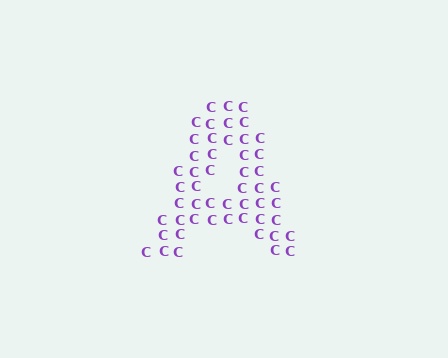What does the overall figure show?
The overall figure shows the letter A.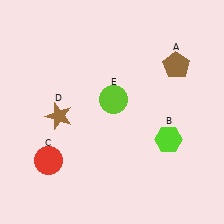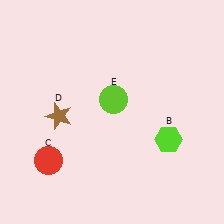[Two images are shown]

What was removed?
The brown pentagon (A) was removed in Image 2.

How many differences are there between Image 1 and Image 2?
There is 1 difference between the two images.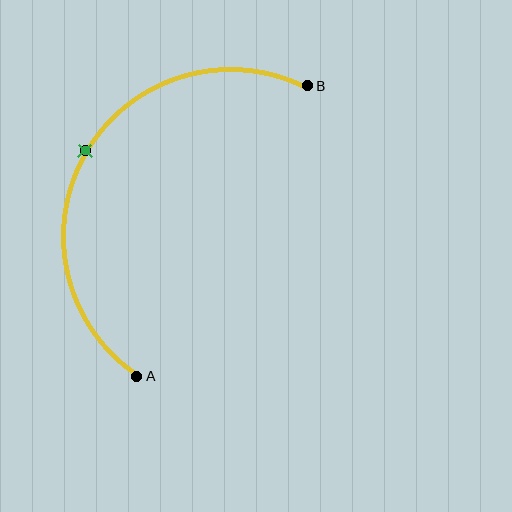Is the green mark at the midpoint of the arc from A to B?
Yes. The green mark lies on the arc at equal arc-length from both A and B — it is the arc midpoint.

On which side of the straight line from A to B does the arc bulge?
The arc bulges to the left of the straight line connecting A and B.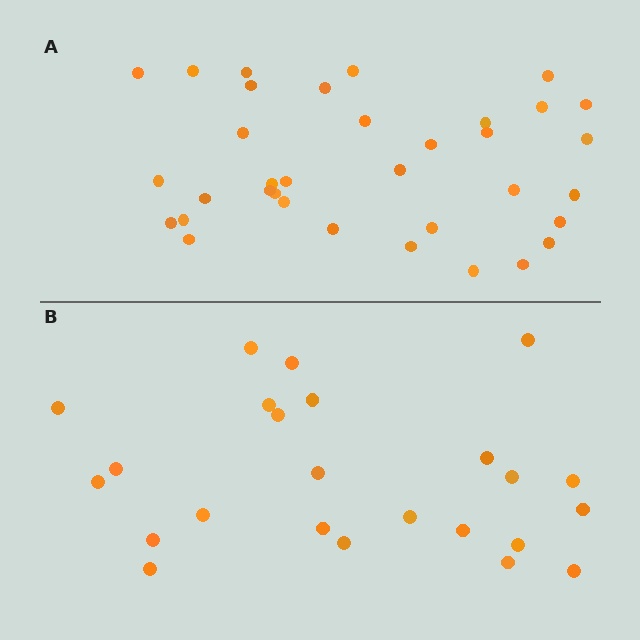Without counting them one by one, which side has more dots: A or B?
Region A (the top region) has more dots.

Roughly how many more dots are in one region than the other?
Region A has roughly 12 or so more dots than region B.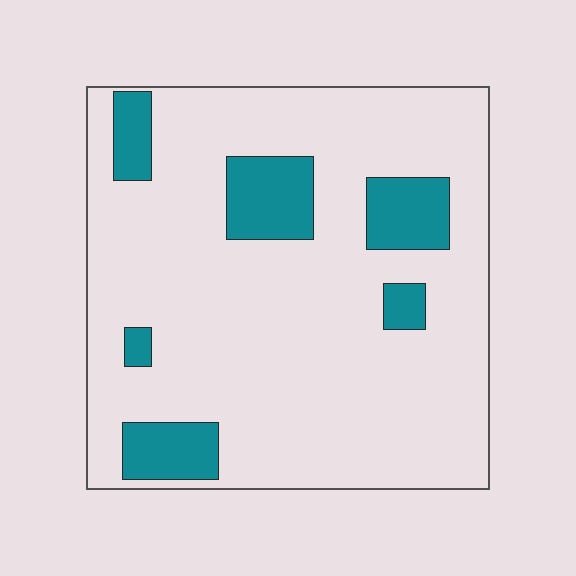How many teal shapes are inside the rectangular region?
6.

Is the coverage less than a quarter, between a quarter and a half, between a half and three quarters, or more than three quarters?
Less than a quarter.